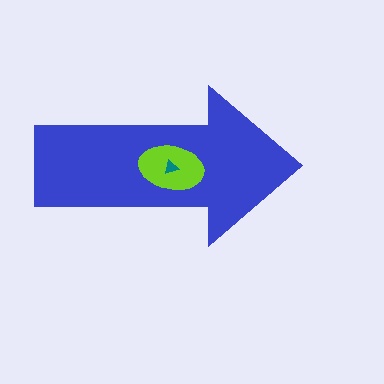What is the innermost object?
The teal triangle.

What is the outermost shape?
The blue arrow.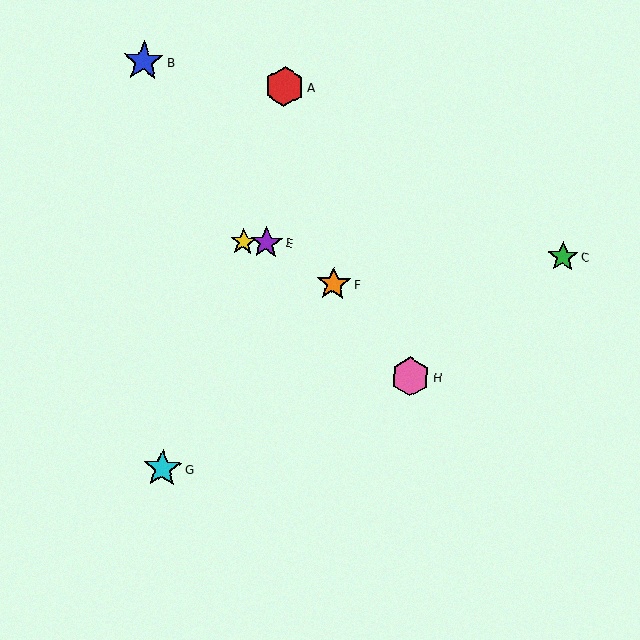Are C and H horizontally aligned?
No, C is at y≈257 and H is at y≈377.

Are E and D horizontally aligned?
Yes, both are at y≈243.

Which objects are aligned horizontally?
Objects C, D, E are aligned horizontally.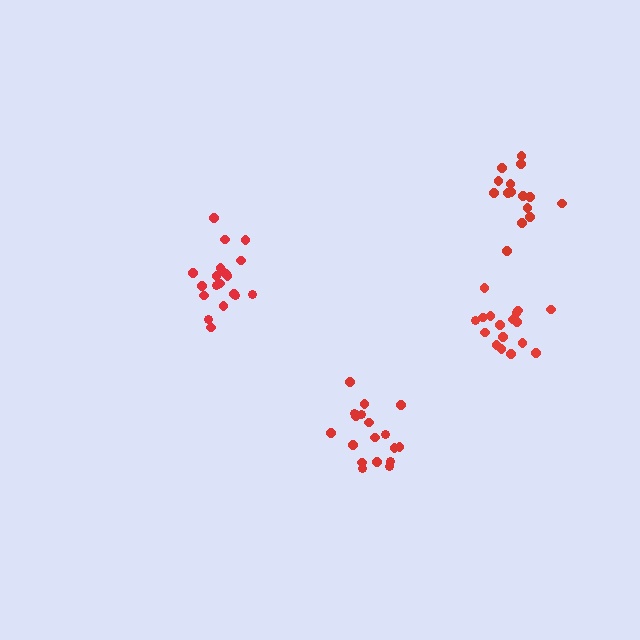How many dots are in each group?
Group 1: 17 dots, Group 2: 20 dots, Group 3: 15 dots, Group 4: 18 dots (70 total).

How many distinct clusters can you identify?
There are 4 distinct clusters.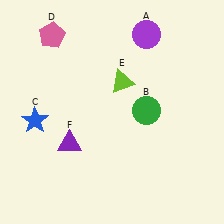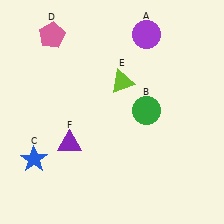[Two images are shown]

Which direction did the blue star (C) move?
The blue star (C) moved down.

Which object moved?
The blue star (C) moved down.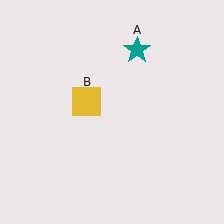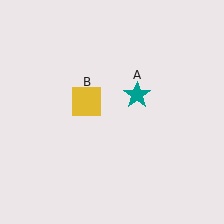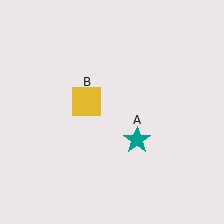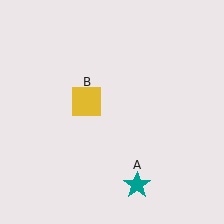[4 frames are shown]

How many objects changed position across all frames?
1 object changed position: teal star (object A).